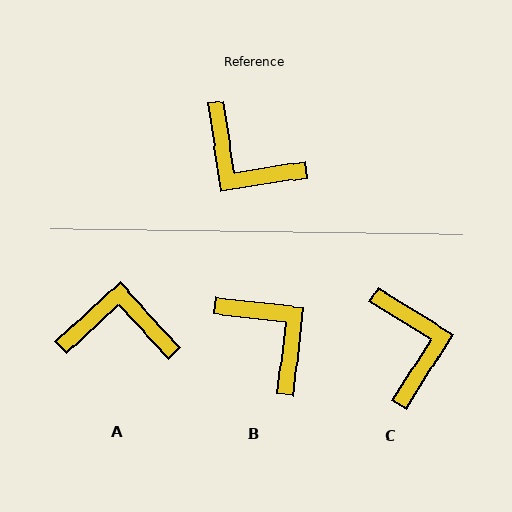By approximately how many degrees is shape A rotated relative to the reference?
Approximately 146 degrees clockwise.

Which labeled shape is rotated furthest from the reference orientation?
B, about 165 degrees away.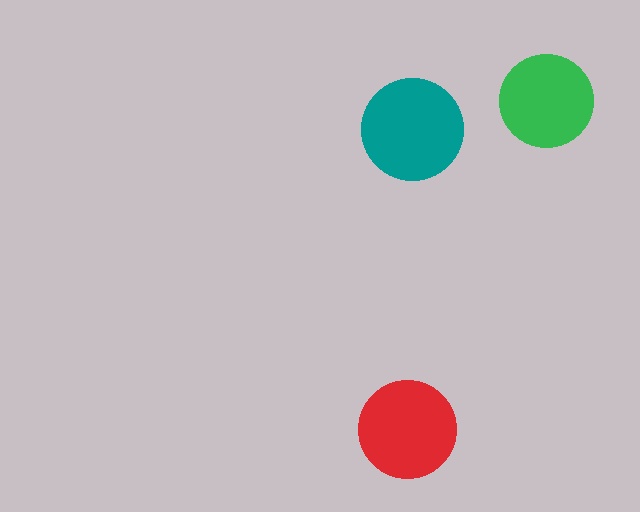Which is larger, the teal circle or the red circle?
The teal one.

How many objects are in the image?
There are 3 objects in the image.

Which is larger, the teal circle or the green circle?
The teal one.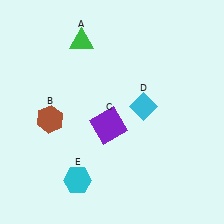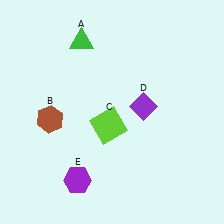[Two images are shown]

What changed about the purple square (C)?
In Image 1, C is purple. In Image 2, it changed to lime.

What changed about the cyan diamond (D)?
In Image 1, D is cyan. In Image 2, it changed to purple.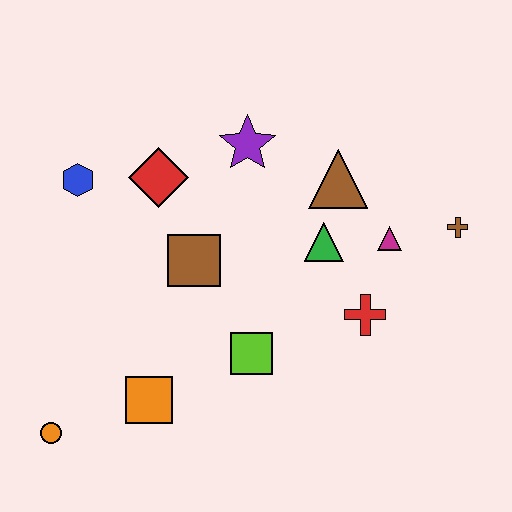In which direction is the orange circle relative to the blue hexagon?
The orange circle is below the blue hexagon.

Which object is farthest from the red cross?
The orange circle is farthest from the red cross.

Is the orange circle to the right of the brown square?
No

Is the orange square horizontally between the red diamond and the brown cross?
No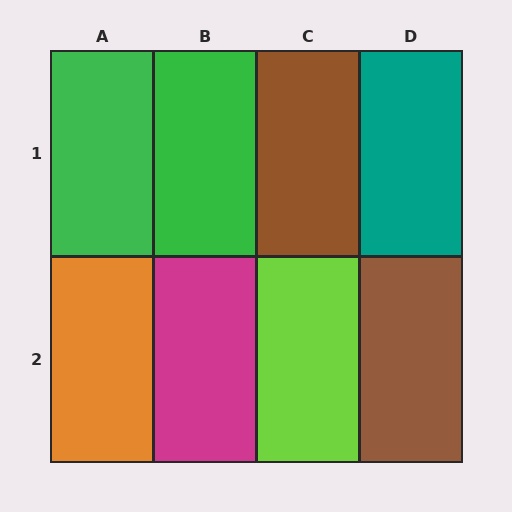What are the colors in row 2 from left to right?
Orange, magenta, lime, brown.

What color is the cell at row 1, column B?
Green.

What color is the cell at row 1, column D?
Teal.